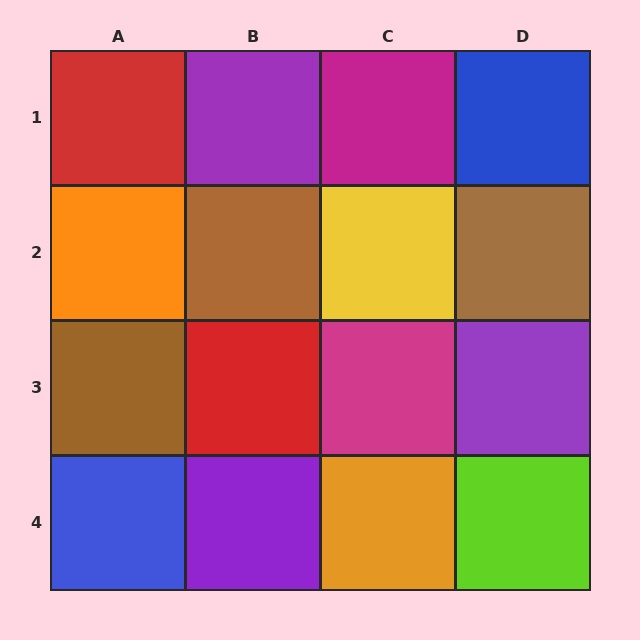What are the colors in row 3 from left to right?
Brown, red, magenta, purple.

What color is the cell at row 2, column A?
Orange.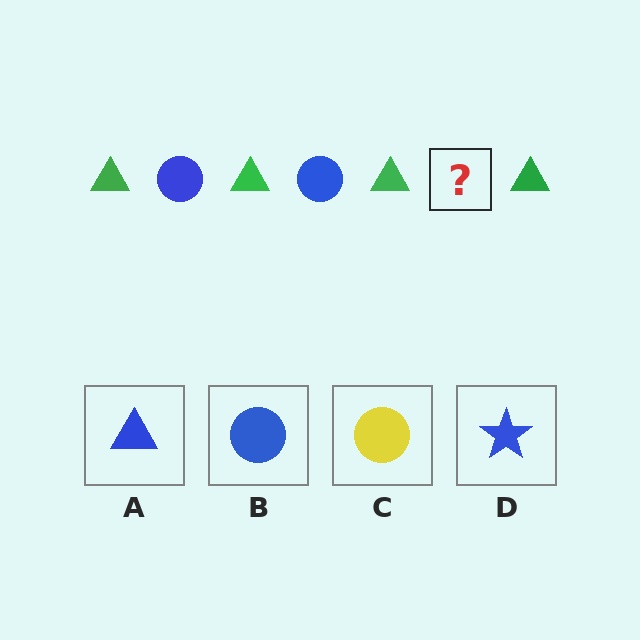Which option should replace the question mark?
Option B.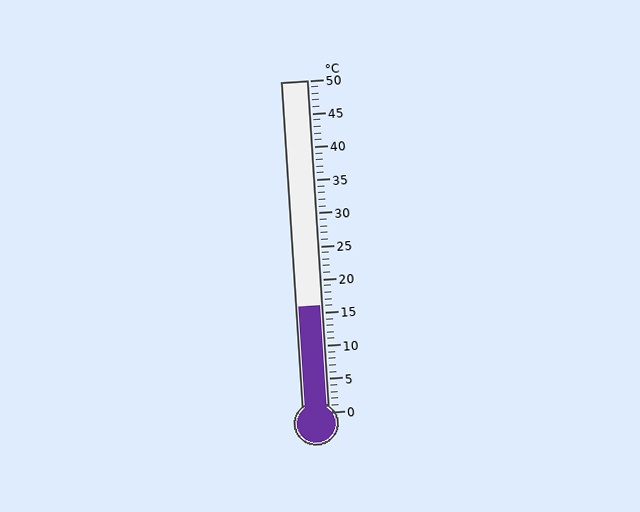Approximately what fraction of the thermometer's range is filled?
The thermometer is filled to approximately 30% of its range.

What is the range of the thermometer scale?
The thermometer scale ranges from 0°C to 50°C.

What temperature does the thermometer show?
The thermometer shows approximately 16°C.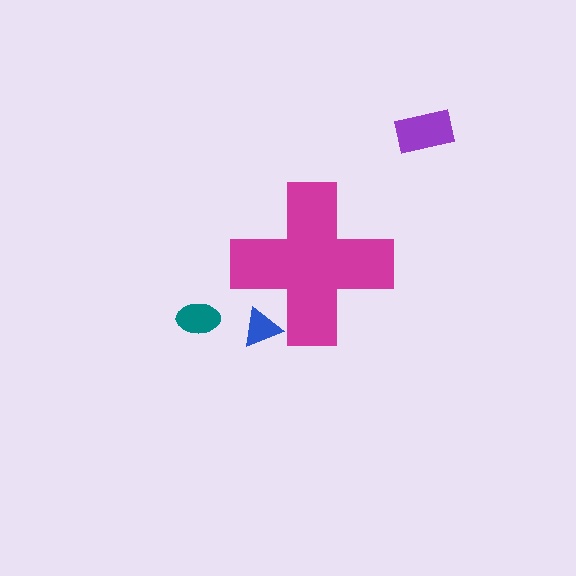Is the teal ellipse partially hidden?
No, the teal ellipse is fully visible.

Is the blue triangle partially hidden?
Yes, the blue triangle is partially hidden behind the magenta cross.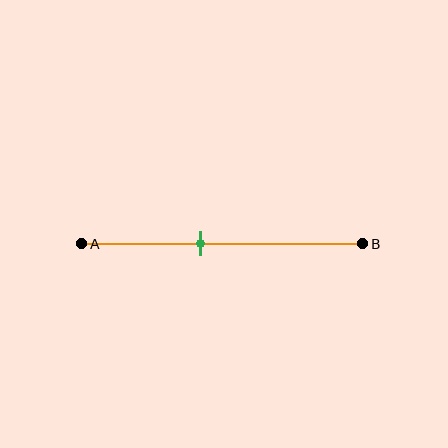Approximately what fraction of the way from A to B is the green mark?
The green mark is approximately 40% of the way from A to B.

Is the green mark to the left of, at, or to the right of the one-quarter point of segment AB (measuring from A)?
The green mark is to the right of the one-quarter point of segment AB.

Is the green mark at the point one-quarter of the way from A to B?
No, the mark is at about 40% from A, not at the 25% one-quarter point.